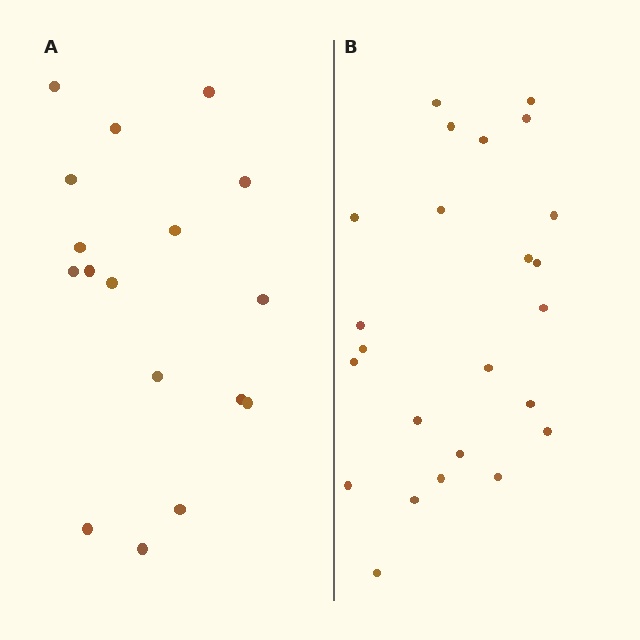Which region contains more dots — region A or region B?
Region B (the right region) has more dots.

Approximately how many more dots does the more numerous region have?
Region B has roughly 8 or so more dots than region A.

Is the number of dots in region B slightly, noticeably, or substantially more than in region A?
Region B has noticeably more, but not dramatically so. The ratio is roughly 1.4 to 1.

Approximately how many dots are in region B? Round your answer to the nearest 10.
About 20 dots. (The exact count is 24, which rounds to 20.)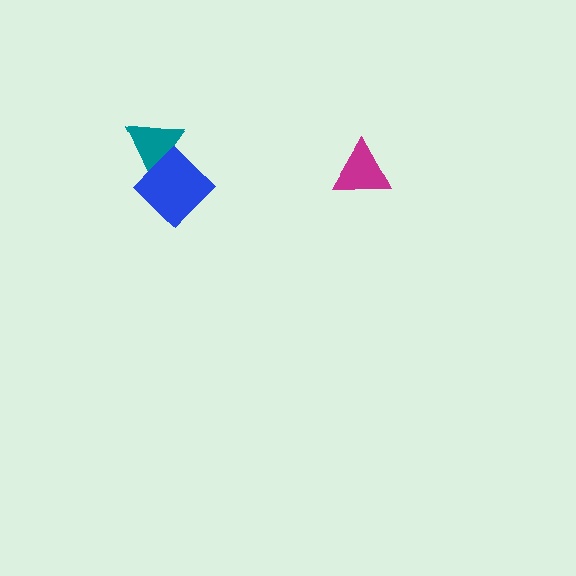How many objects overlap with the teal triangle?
1 object overlaps with the teal triangle.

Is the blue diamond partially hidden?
No, no other shape covers it.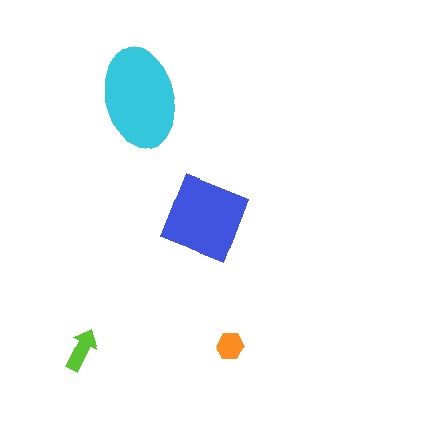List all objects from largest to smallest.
The cyan ellipse, the blue square, the lime arrow, the orange hexagon.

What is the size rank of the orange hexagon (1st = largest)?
4th.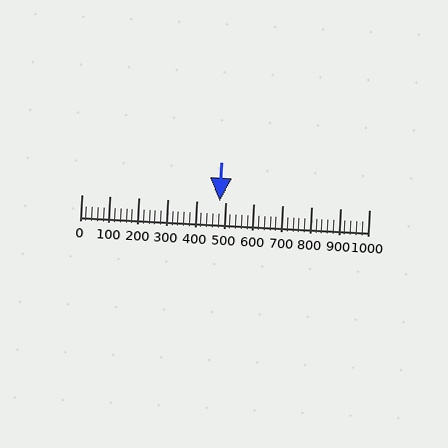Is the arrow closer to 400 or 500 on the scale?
The arrow is closer to 500.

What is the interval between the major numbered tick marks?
The major tick marks are spaced 100 units apart.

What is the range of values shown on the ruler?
The ruler shows values from 0 to 1000.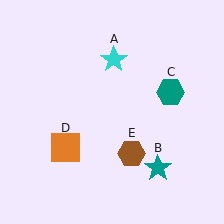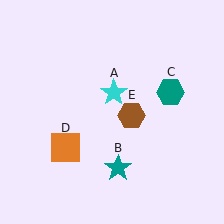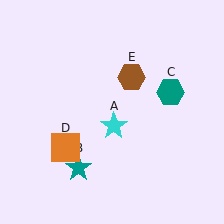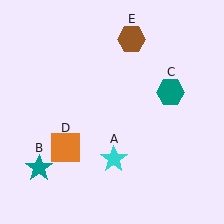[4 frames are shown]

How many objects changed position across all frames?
3 objects changed position: cyan star (object A), teal star (object B), brown hexagon (object E).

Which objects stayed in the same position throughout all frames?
Teal hexagon (object C) and orange square (object D) remained stationary.